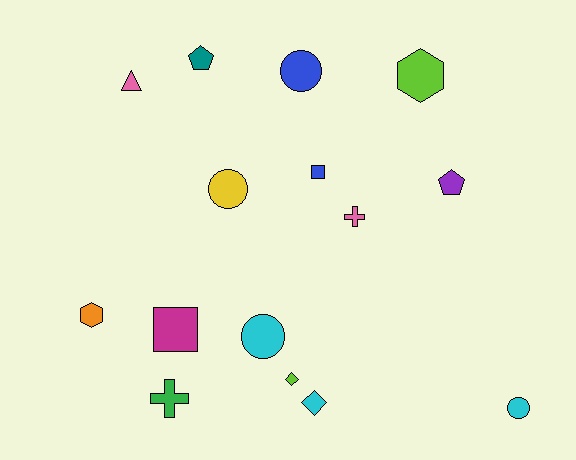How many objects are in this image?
There are 15 objects.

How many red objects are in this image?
There are no red objects.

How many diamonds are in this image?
There are 2 diamonds.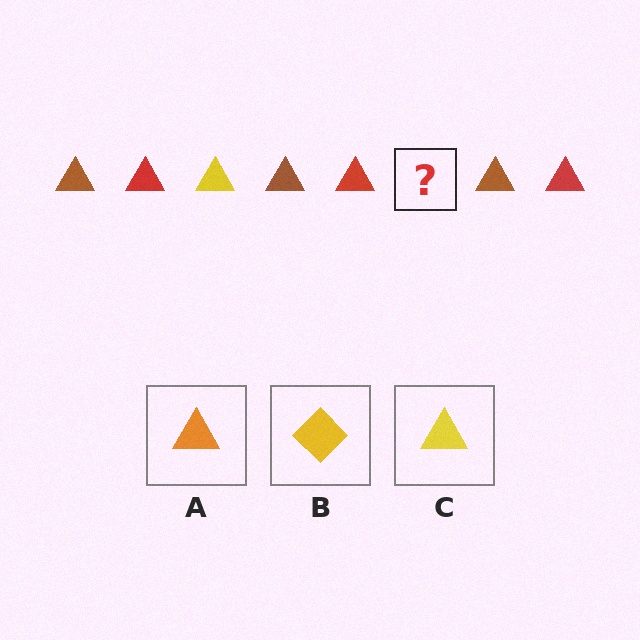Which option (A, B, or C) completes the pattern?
C.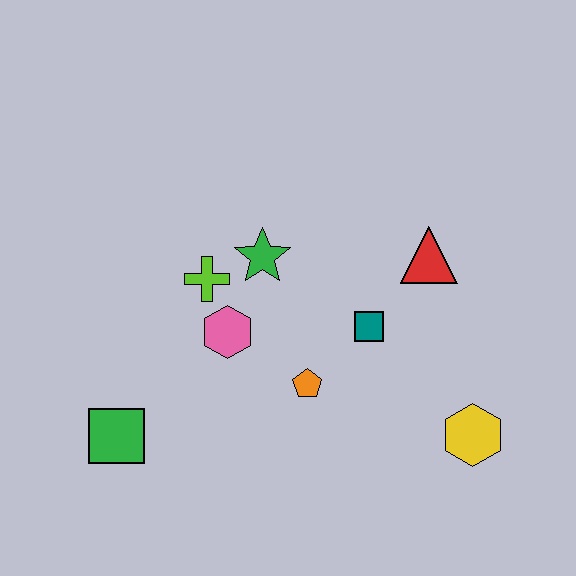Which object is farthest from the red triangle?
The green square is farthest from the red triangle.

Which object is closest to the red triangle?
The teal square is closest to the red triangle.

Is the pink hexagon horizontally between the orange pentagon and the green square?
Yes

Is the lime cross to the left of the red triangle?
Yes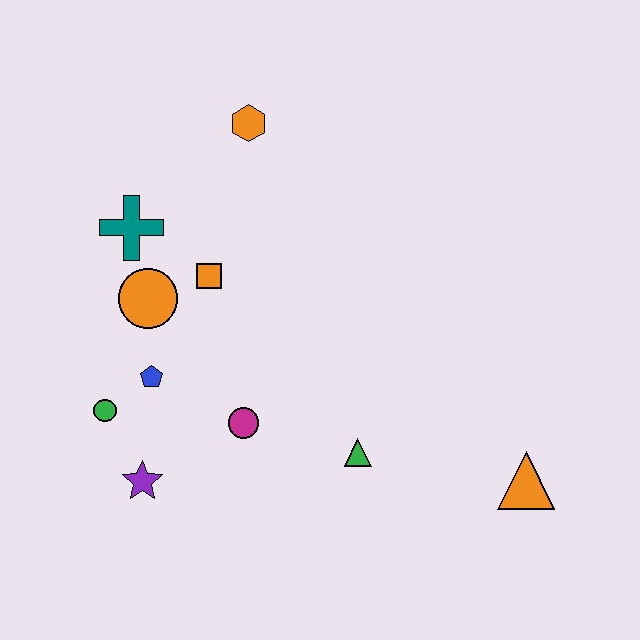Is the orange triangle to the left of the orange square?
No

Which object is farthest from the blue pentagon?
The orange triangle is farthest from the blue pentagon.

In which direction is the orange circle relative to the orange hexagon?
The orange circle is below the orange hexagon.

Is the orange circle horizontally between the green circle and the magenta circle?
Yes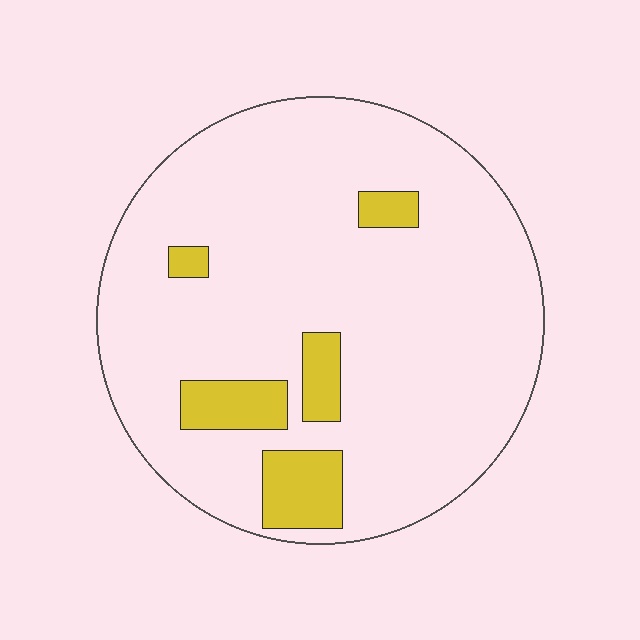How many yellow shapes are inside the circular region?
5.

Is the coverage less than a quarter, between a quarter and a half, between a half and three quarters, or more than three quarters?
Less than a quarter.